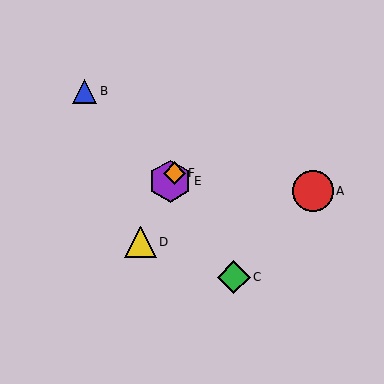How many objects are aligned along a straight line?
3 objects (D, E, F) are aligned along a straight line.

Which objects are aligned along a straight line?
Objects D, E, F are aligned along a straight line.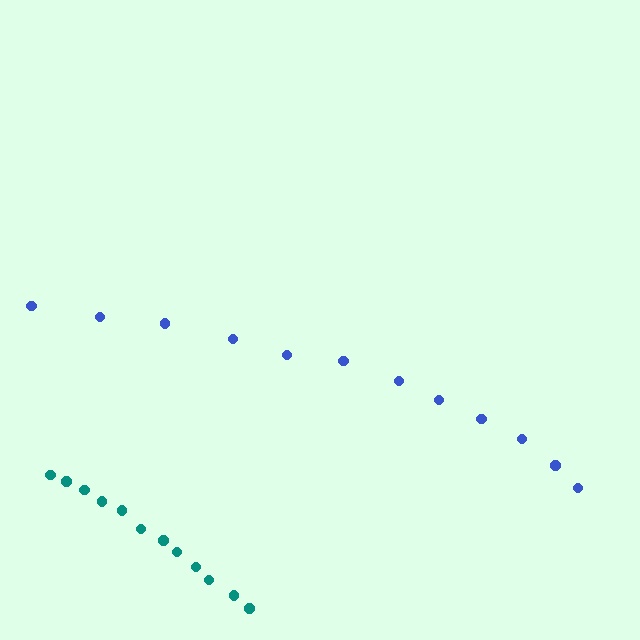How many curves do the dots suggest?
There are 2 distinct paths.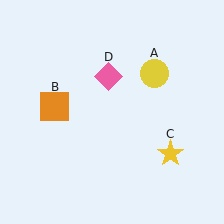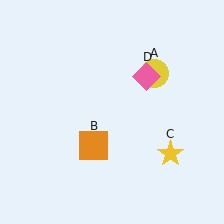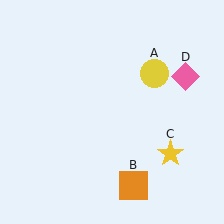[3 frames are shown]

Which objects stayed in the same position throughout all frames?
Yellow circle (object A) and yellow star (object C) remained stationary.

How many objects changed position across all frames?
2 objects changed position: orange square (object B), pink diamond (object D).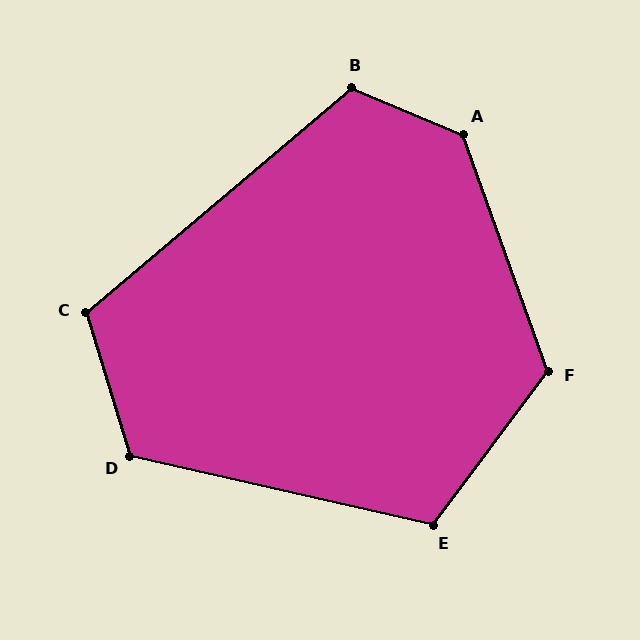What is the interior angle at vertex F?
Approximately 123 degrees (obtuse).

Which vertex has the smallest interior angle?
C, at approximately 113 degrees.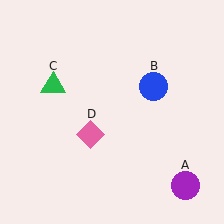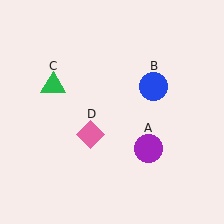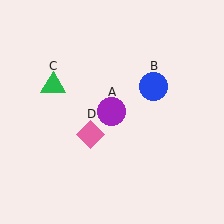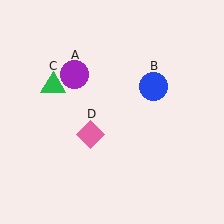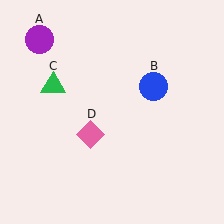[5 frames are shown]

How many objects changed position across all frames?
1 object changed position: purple circle (object A).